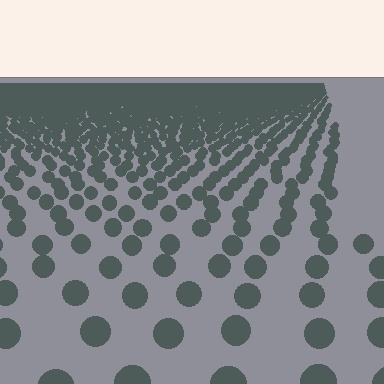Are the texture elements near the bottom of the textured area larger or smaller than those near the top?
Larger. Near the bottom, elements are closer to the viewer and appear at a bigger on-screen size.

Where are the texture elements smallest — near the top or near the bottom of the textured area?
Near the top.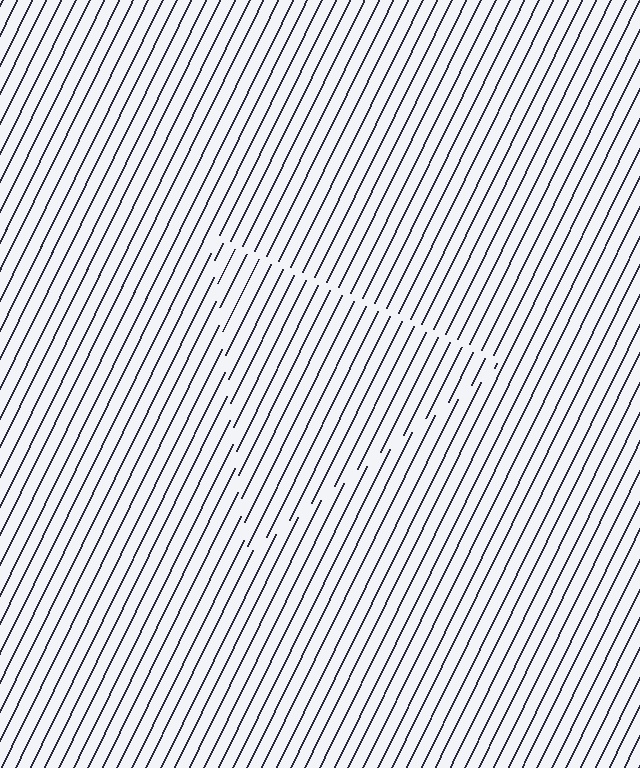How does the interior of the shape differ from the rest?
The interior of the shape contains the same grating, shifted by half a period — the contour is defined by the phase discontinuity where line-ends from the inner and outer gratings abut.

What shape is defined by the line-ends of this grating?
An illusory triangle. The interior of the shape contains the same grating, shifted by half a period — the contour is defined by the phase discontinuity where line-ends from the inner and outer gratings abut.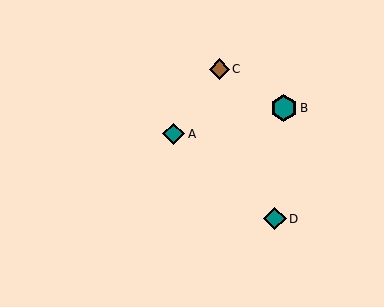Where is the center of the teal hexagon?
The center of the teal hexagon is at (284, 108).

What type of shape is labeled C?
Shape C is a brown diamond.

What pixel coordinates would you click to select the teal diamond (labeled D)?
Click at (275, 219) to select the teal diamond D.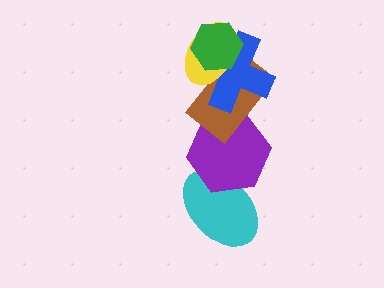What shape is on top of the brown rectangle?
The blue cross is on top of the brown rectangle.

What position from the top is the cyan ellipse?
The cyan ellipse is 6th from the top.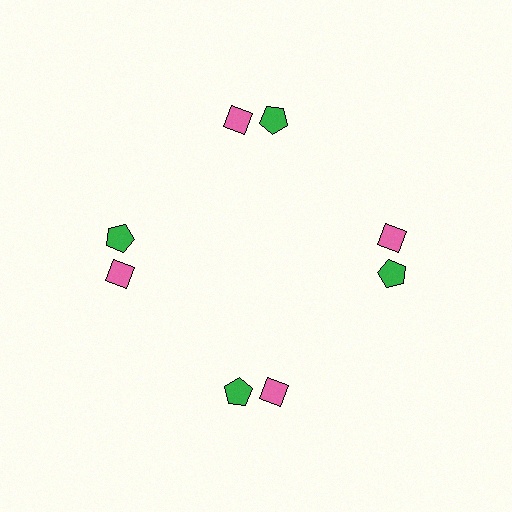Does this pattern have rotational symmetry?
Yes, this pattern has 4-fold rotational symmetry. It looks the same after rotating 90 degrees around the center.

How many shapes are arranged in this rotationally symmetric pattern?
There are 8 shapes, arranged in 4 groups of 2.